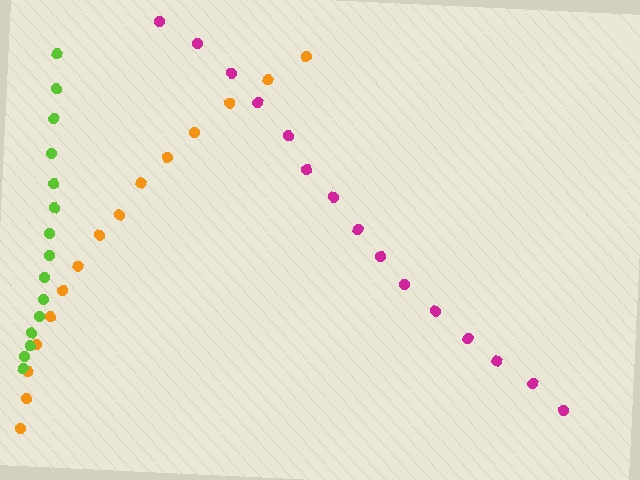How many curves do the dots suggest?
There are 3 distinct paths.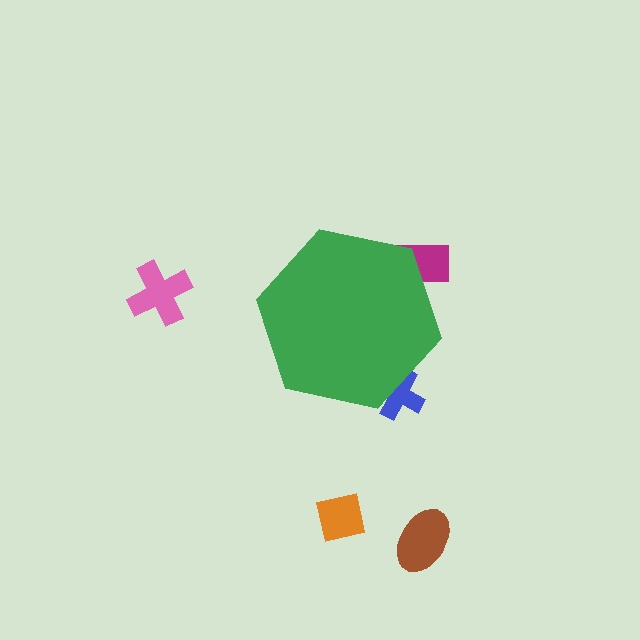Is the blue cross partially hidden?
Yes, the blue cross is partially hidden behind the green hexagon.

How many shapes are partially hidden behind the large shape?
2 shapes are partially hidden.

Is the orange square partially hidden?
No, the orange square is fully visible.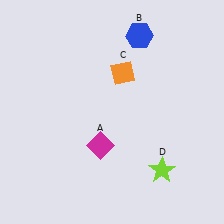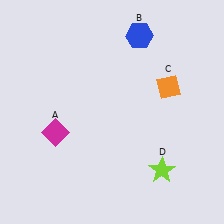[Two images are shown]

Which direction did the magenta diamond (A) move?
The magenta diamond (A) moved left.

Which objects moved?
The objects that moved are: the magenta diamond (A), the orange diamond (C).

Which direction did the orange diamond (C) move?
The orange diamond (C) moved right.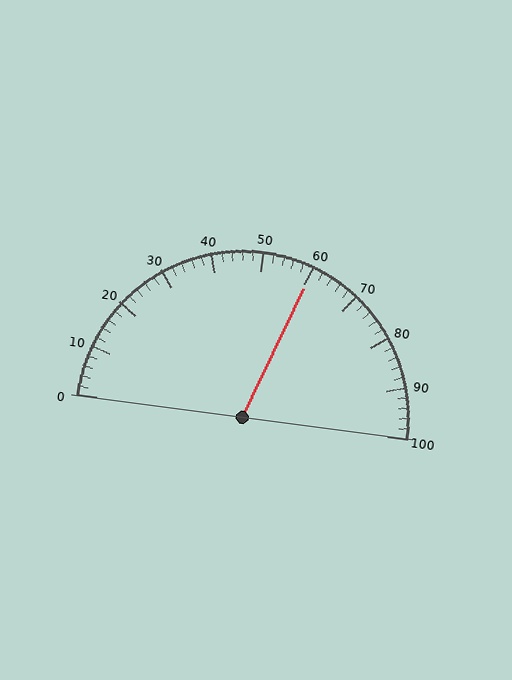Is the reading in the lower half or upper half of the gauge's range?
The reading is in the upper half of the range (0 to 100).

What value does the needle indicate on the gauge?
The needle indicates approximately 60.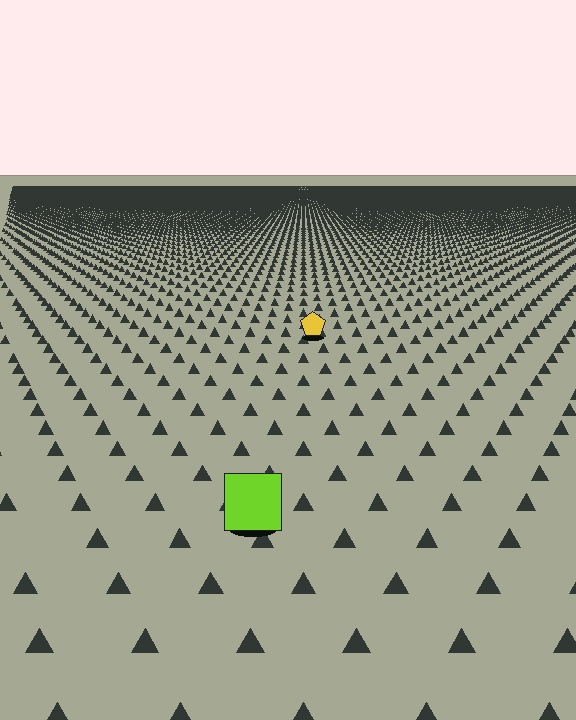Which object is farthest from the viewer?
The yellow pentagon is farthest from the viewer. It appears smaller and the ground texture around it is denser.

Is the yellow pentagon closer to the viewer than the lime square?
No. The lime square is closer — you can tell from the texture gradient: the ground texture is coarser near it.